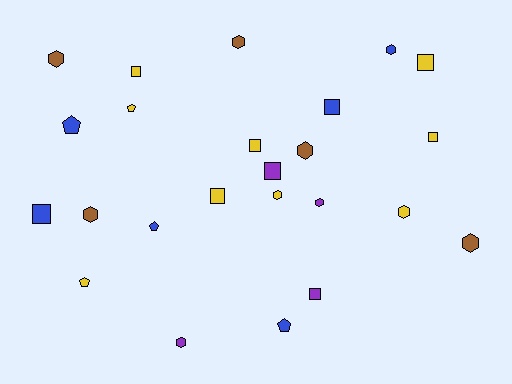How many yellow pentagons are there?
There are 2 yellow pentagons.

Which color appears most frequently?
Yellow, with 9 objects.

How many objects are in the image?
There are 24 objects.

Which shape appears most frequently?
Hexagon, with 10 objects.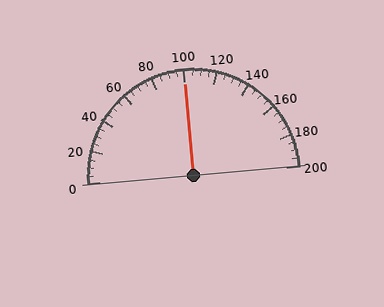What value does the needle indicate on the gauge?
The needle indicates approximately 100.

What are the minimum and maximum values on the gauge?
The gauge ranges from 0 to 200.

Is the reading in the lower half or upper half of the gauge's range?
The reading is in the upper half of the range (0 to 200).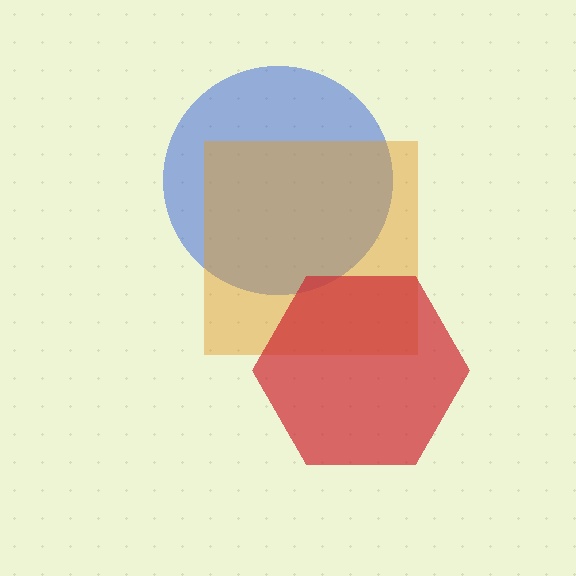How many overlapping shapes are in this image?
There are 3 overlapping shapes in the image.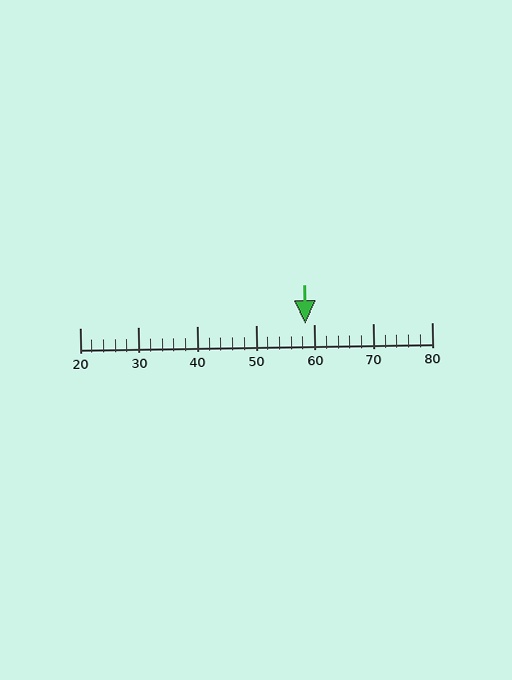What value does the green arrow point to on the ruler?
The green arrow points to approximately 58.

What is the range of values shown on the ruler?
The ruler shows values from 20 to 80.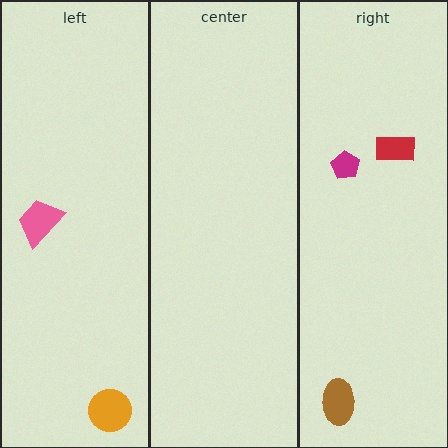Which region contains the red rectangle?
The right region.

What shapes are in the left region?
The pink trapezoid, the orange circle.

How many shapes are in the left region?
2.